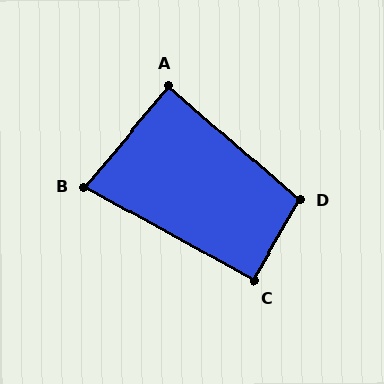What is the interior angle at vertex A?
Approximately 89 degrees (approximately right).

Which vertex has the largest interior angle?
D, at approximately 101 degrees.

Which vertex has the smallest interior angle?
B, at approximately 79 degrees.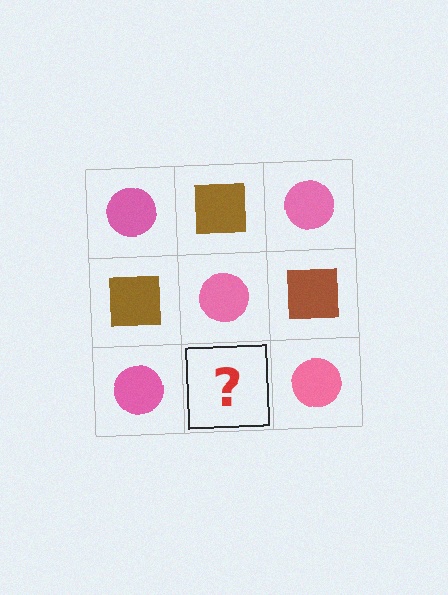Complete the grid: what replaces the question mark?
The question mark should be replaced with a brown square.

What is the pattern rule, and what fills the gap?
The rule is that it alternates pink circle and brown square in a checkerboard pattern. The gap should be filled with a brown square.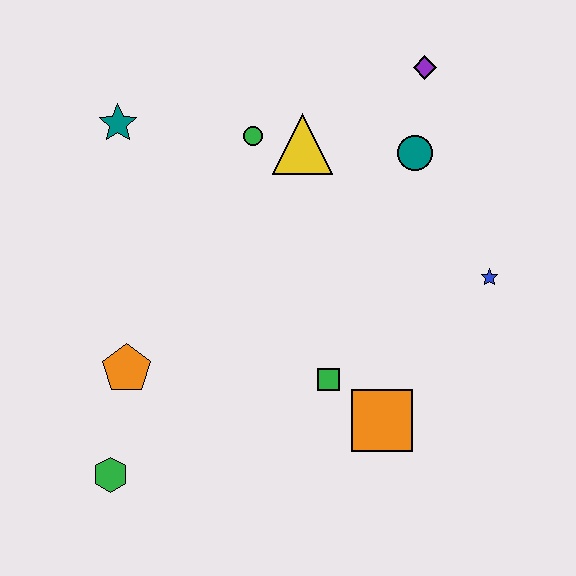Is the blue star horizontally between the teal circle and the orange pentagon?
No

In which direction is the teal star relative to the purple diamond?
The teal star is to the left of the purple diamond.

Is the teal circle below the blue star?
No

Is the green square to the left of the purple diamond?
Yes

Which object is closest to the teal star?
The green circle is closest to the teal star.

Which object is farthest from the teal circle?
The green hexagon is farthest from the teal circle.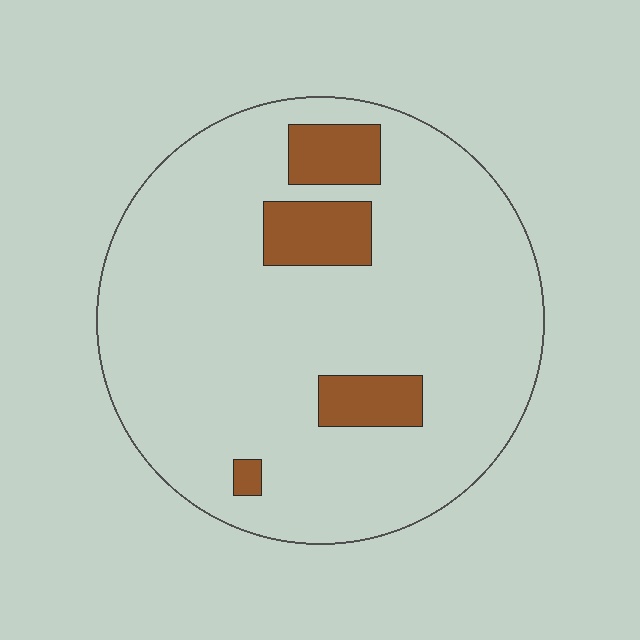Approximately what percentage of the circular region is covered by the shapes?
Approximately 10%.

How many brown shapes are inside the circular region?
4.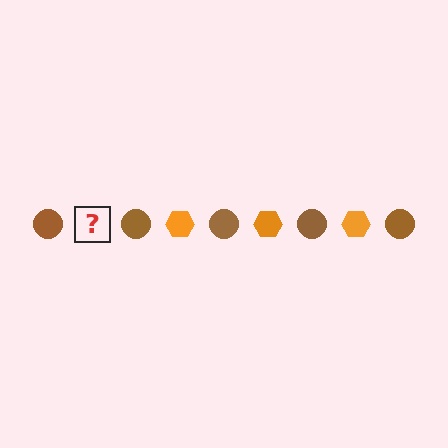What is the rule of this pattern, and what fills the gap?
The rule is that the pattern alternates between brown circle and orange hexagon. The gap should be filled with an orange hexagon.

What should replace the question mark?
The question mark should be replaced with an orange hexagon.